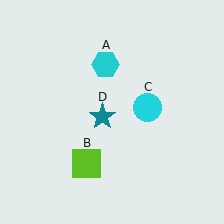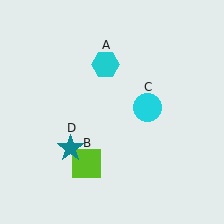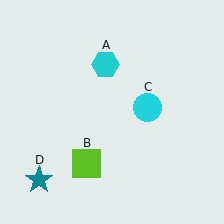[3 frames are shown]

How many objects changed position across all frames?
1 object changed position: teal star (object D).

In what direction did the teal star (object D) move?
The teal star (object D) moved down and to the left.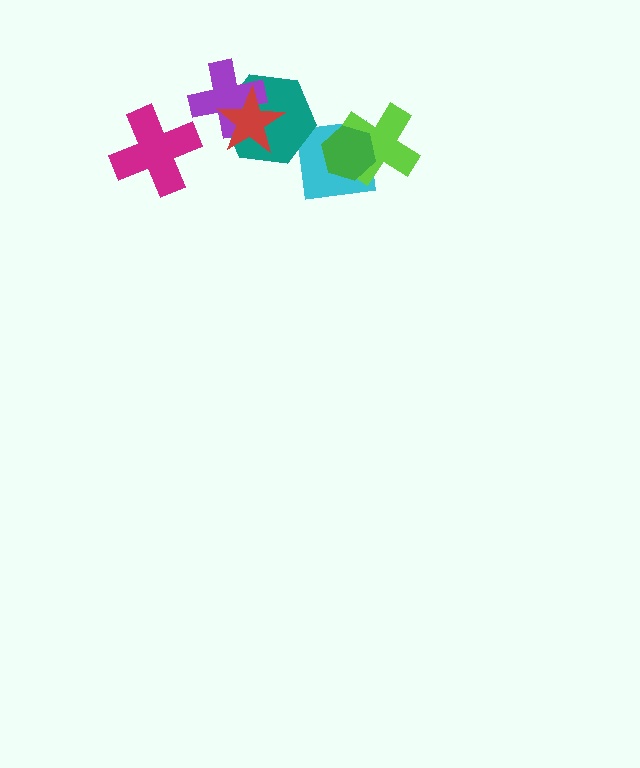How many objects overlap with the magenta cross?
0 objects overlap with the magenta cross.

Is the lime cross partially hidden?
Yes, it is partially covered by another shape.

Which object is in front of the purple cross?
The red star is in front of the purple cross.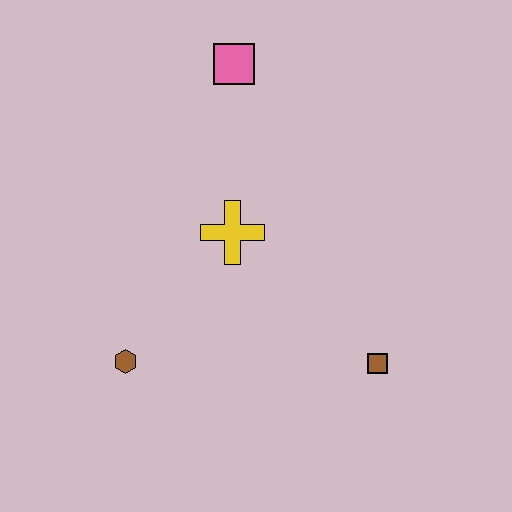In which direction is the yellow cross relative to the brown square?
The yellow cross is to the left of the brown square.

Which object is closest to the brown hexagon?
The yellow cross is closest to the brown hexagon.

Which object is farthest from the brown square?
The pink square is farthest from the brown square.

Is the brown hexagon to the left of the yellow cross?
Yes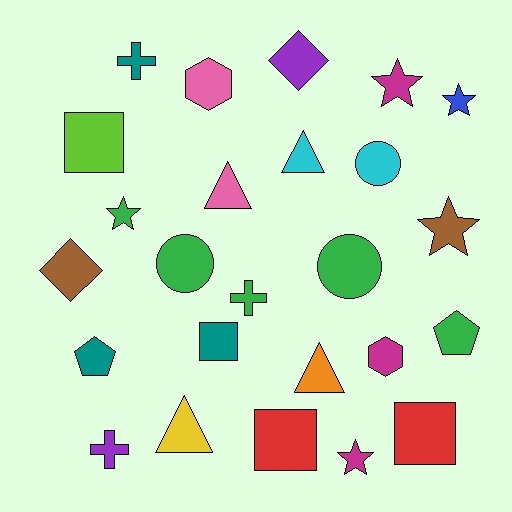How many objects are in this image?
There are 25 objects.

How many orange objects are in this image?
There is 1 orange object.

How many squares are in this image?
There are 4 squares.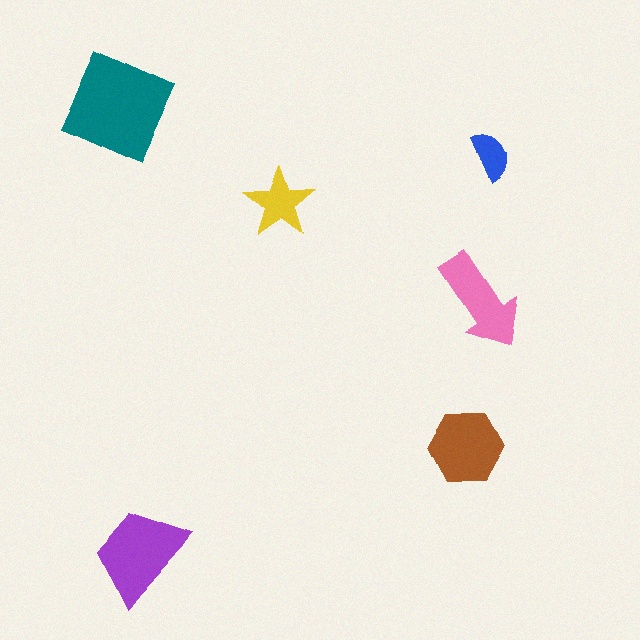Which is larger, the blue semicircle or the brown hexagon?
The brown hexagon.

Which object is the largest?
The teal square.